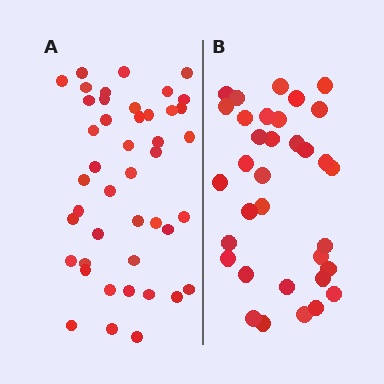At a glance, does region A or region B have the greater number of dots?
Region A (the left region) has more dots.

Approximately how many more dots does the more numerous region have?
Region A has roughly 10 or so more dots than region B.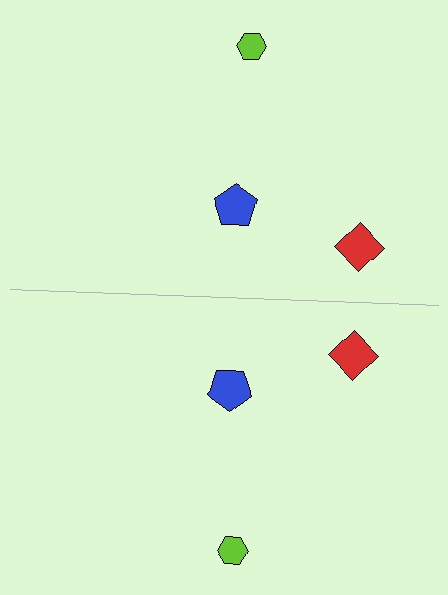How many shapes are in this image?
There are 6 shapes in this image.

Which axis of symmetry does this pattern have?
The pattern has a horizontal axis of symmetry running through the center of the image.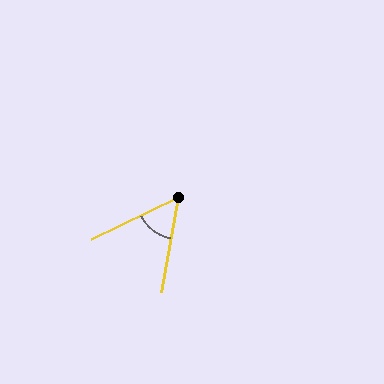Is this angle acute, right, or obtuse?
It is acute.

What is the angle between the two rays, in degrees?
Approximately 54 degrees.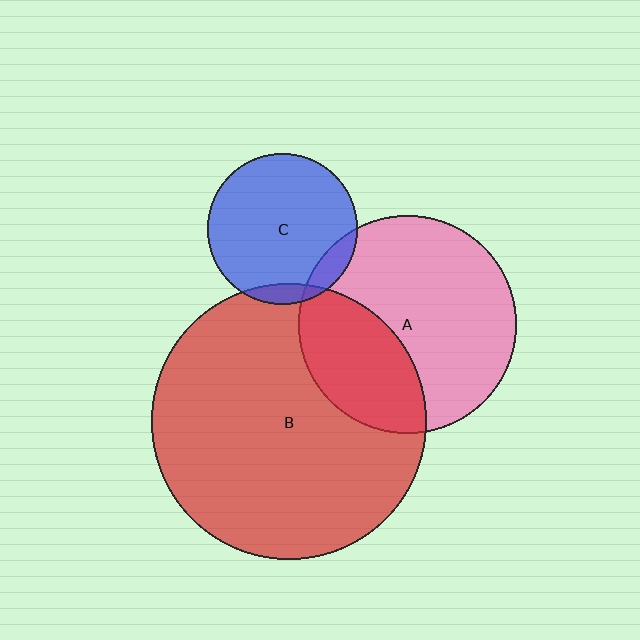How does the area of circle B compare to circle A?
Approximately 1.6 times.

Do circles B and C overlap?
Yes.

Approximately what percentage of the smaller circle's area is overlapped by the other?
Approximately 5%.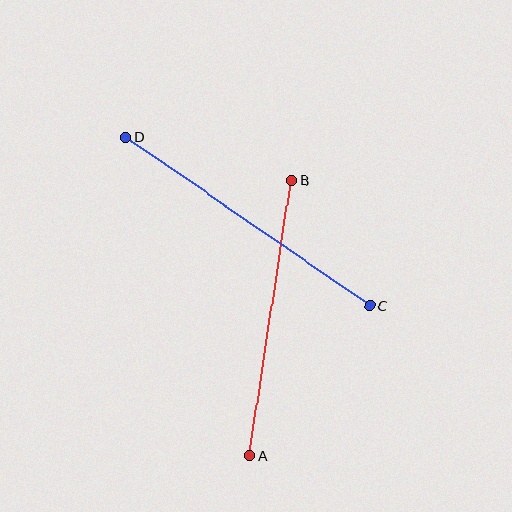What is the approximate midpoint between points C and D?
The midpoint is at approximately (248, 222) pixels.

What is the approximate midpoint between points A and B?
The midpoint is at approximately (271, 318) pixels.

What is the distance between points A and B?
The distance is approximately 278 pixels.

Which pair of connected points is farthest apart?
Points C and D are farthest apart.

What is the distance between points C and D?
The distance is approximately 296 pixels.